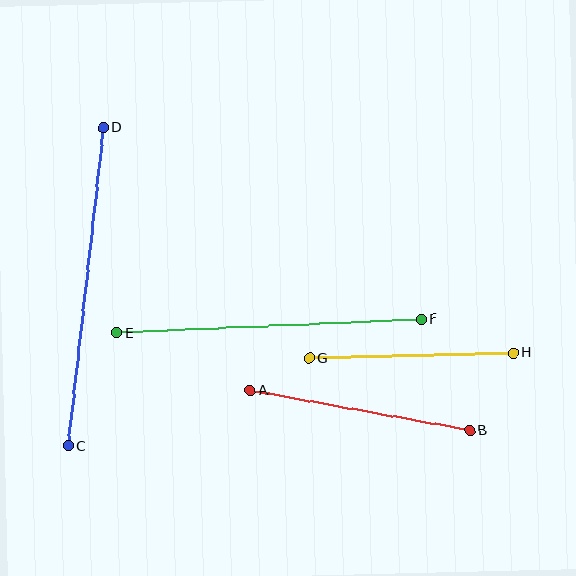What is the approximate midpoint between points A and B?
The midpoint is at approximately (360, 410) pixels.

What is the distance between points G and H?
The distance is approximately 204 pixels.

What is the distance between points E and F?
The distance is approximately 305 pixels.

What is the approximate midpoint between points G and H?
The midpoint is at approximately (411, 355) pixels.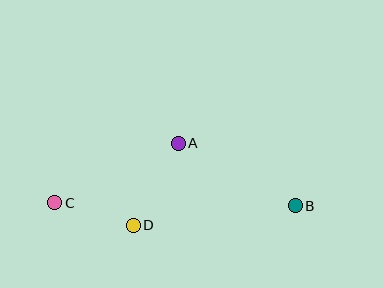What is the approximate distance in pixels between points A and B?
The distance between A and B is approximately 133 pixels.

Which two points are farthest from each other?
Points B and C are farthest from each other.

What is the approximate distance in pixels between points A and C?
The distance between A and C is approximately 137 pixels.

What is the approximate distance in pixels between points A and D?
The distance between A and D is approximately 93 pixels.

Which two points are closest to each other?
Points C and D are closest to each other.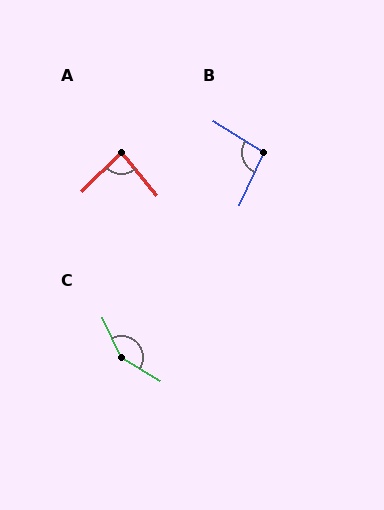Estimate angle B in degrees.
Approximately 98 degrees.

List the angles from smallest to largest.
A (85°), B (98°), C (146°).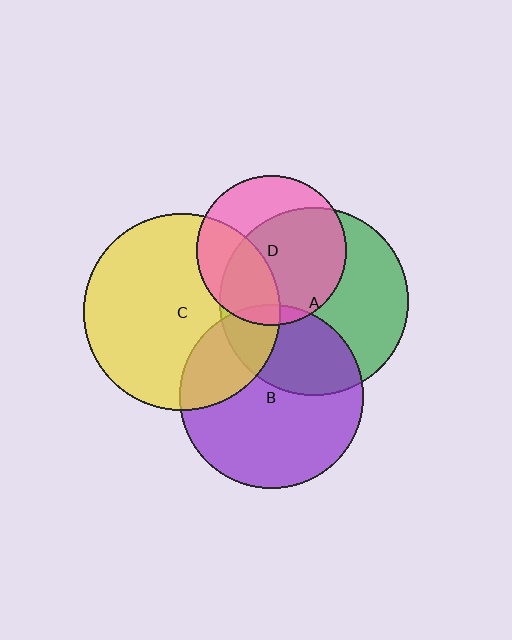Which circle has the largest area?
Circle C (yellow).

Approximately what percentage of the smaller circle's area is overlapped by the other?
Approximately 35%.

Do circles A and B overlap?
Yes.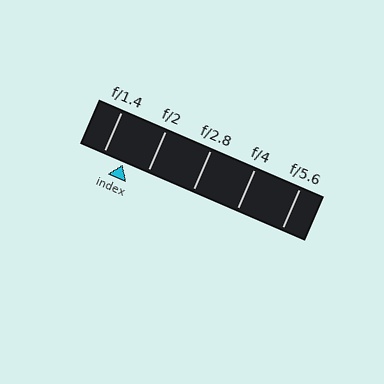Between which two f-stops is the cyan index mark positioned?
The index mark is between f/1.4 and f/2.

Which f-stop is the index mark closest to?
The index mark is closest to f/1.4.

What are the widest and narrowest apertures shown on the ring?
The widest aperture shown is f/1.4 and the narrowest is f/5.6.